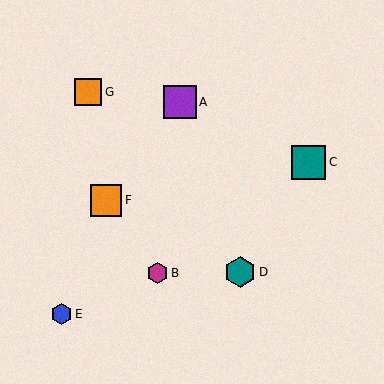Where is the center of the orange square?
The center of the orange square is at (88, 92).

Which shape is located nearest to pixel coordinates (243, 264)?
The teal hexagon (labeled D) at (240, 272) is nearest to that location.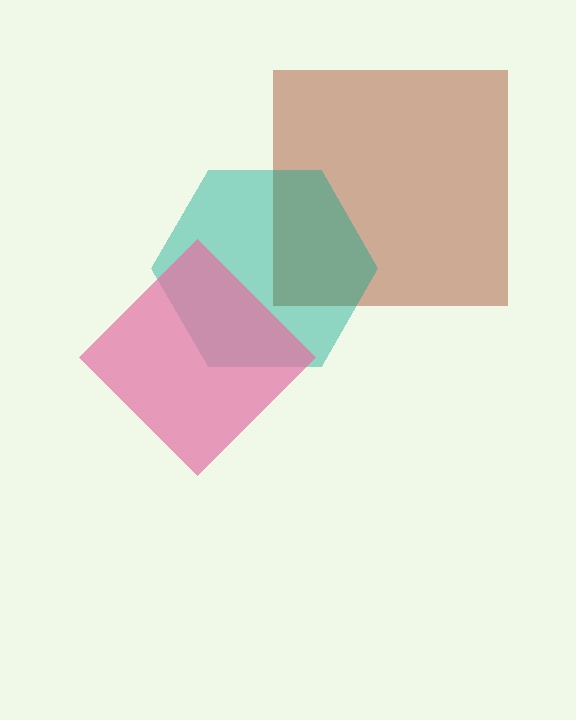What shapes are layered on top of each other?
The layered shapes are: a brown square, a teal hexagon, a pink diamond.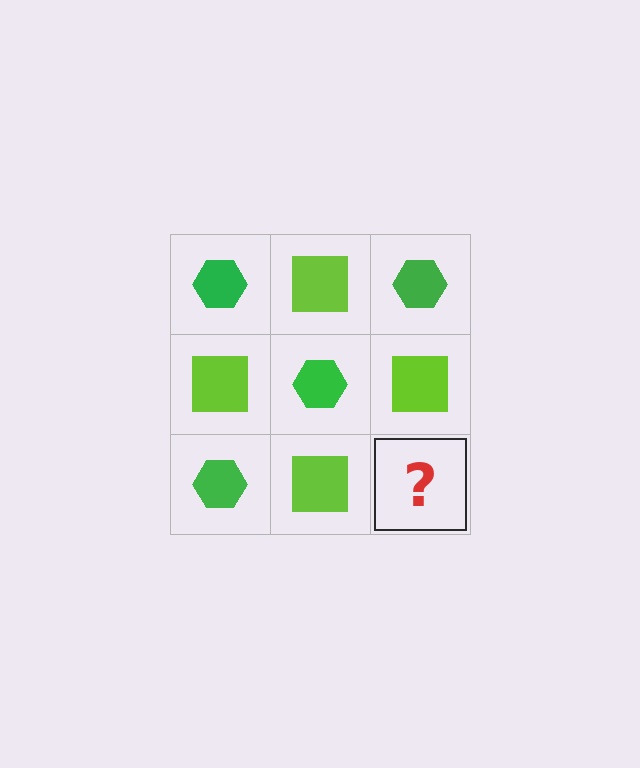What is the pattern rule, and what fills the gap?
The rule is that it alternates green hexagon and lime square in a checkerboard pattern. The gap should be filled with a green hexagon.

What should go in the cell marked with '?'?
The missing cell should contain a green hexagon.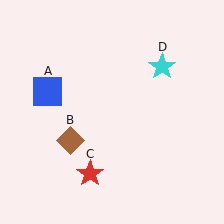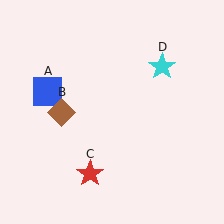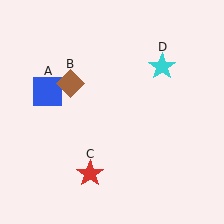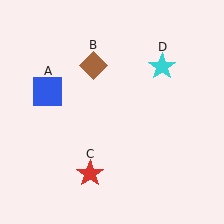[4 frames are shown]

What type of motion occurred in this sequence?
The brown diamond (object B) rotated clockwise around the center of the scene.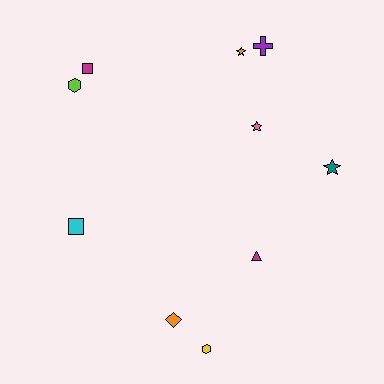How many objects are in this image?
There are 10 objects.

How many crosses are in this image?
There is 1 cross.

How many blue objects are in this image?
There are no blue objects.